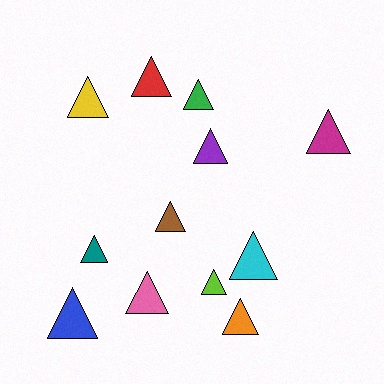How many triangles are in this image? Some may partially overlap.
There are 12 triangles.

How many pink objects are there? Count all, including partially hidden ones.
There is 1 pink object.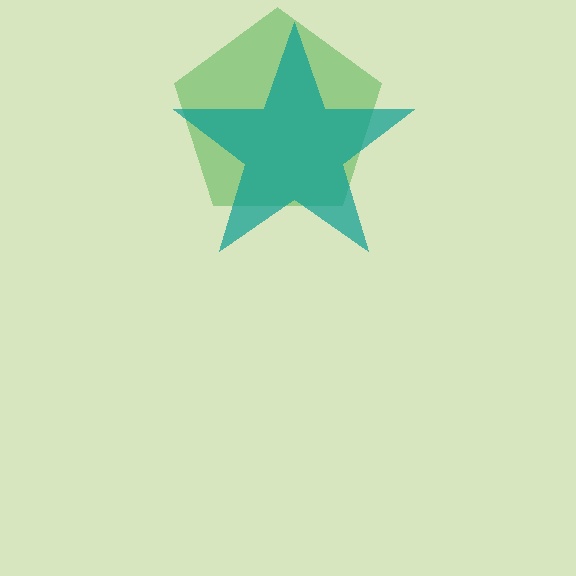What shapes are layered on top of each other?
The layered shapes are: a green pentagon, a teal star.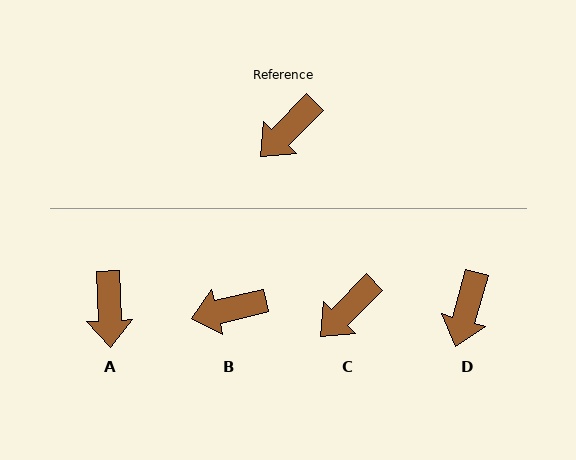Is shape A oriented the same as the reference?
No, it is off by about 47 degrees.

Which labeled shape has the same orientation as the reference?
C.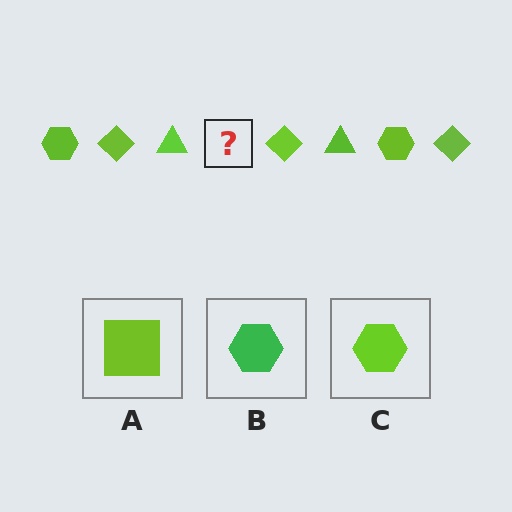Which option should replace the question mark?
Option C.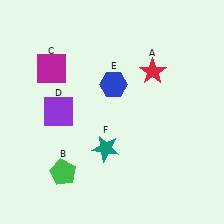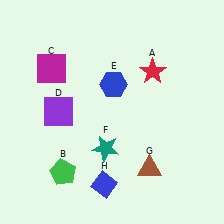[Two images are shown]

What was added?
A brown triangle (G), a blue diamond (H) were added in Image 2.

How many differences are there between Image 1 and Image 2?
There are 2 differences between the two images.